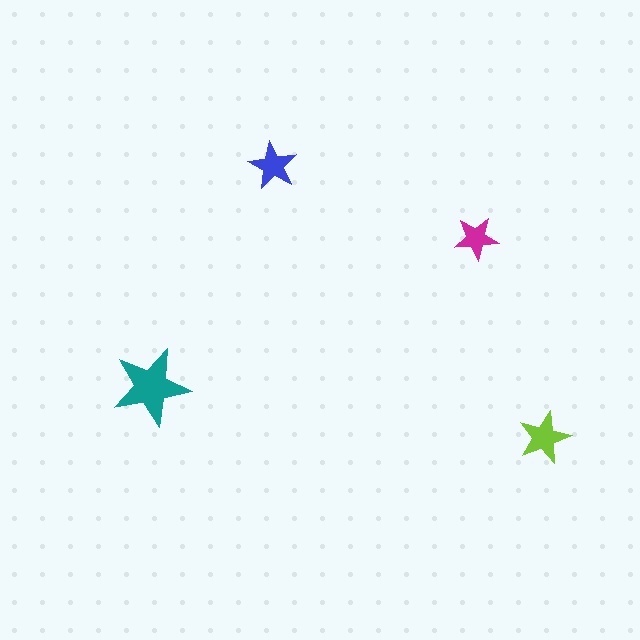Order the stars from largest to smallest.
the teal one, the lime one, the blue one, the magenta one.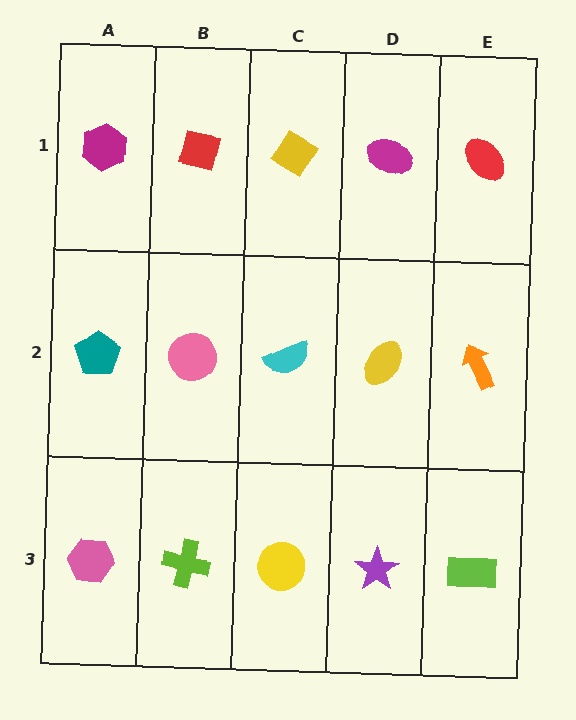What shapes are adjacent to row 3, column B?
A pink circle (row 2, column B), a pink hexagon (row 3, column A), a yellow circle (row 3, column C).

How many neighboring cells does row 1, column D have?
3.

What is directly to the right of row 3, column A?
A lime cross.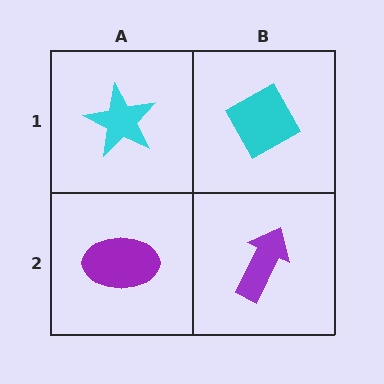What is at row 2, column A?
A purple ellipse.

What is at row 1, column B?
A cyan diamond.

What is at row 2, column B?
A purple arrow.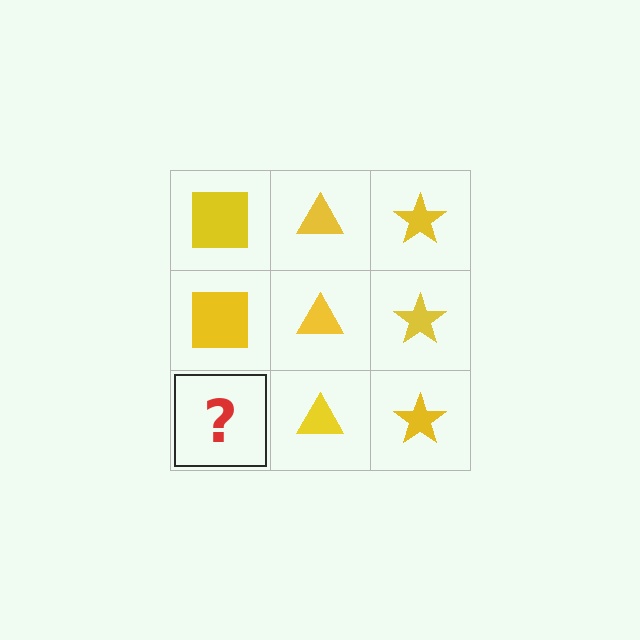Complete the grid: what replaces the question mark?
The question mark should be replaced with a yellow square.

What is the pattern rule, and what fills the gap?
The rule is that each column has a consistent shape. The gap should be filled with a yellow square.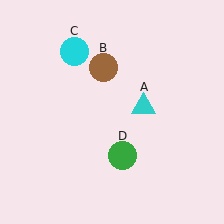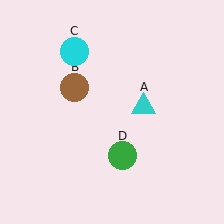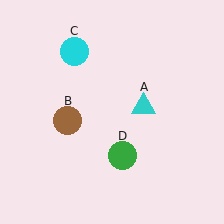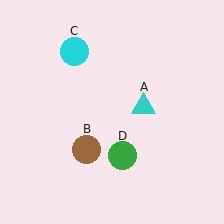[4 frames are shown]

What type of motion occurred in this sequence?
The brown circle (object B) rotated counterclockwise around the center of the scene.